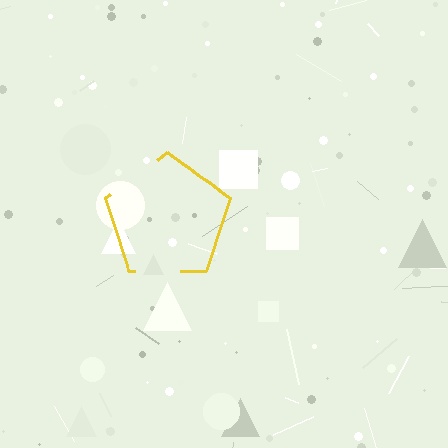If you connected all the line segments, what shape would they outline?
They would outline a pentagon.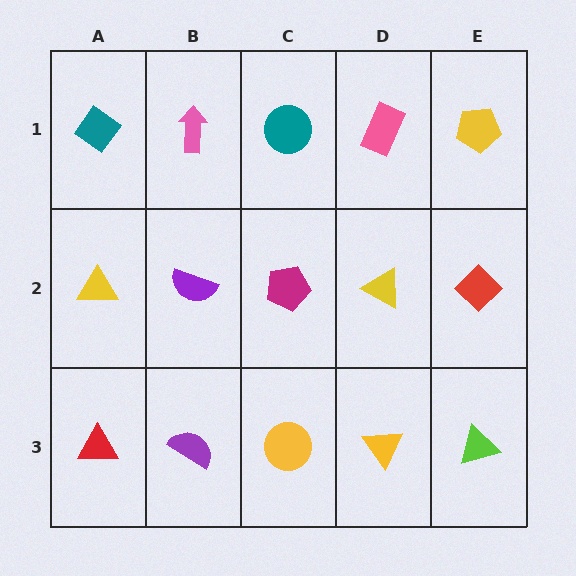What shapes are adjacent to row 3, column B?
A purple semicircle (row 2, column B), a red triangle (row 3, column A), a yellow circle (row 3, column C).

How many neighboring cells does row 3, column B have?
3.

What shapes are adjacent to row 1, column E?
A red diamond (row 2, column E), a pink rectangle (row 1, column D).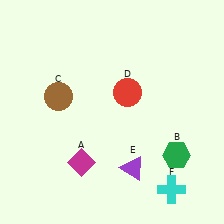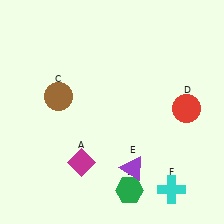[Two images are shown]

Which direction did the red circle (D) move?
The red circle (D) moved right.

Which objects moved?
The objects that moved are: the green hexagon (B), the red circle (D).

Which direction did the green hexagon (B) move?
The green hexagon (B) moved left.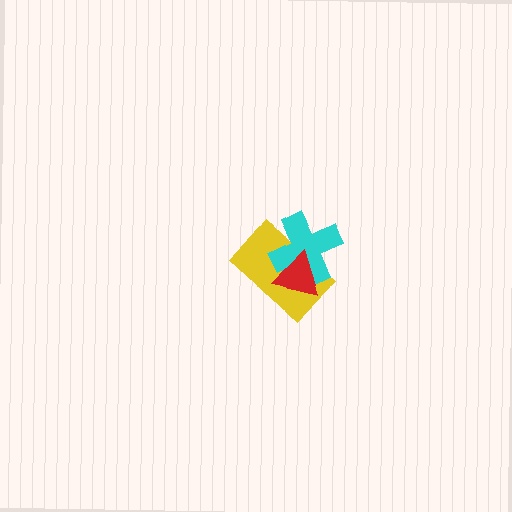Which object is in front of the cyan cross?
The red triangle is in front of the cyan cross.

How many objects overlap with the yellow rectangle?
2 objects overlap with the yellow rectangle.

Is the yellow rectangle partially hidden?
Yes, it is partially covered by another shape.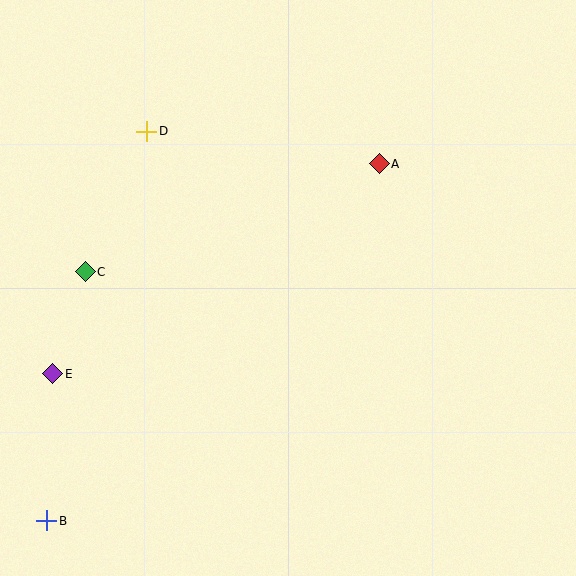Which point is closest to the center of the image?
Point A at (379, 164) is closest to the center.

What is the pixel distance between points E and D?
The distance between E and D is 260 pixels.